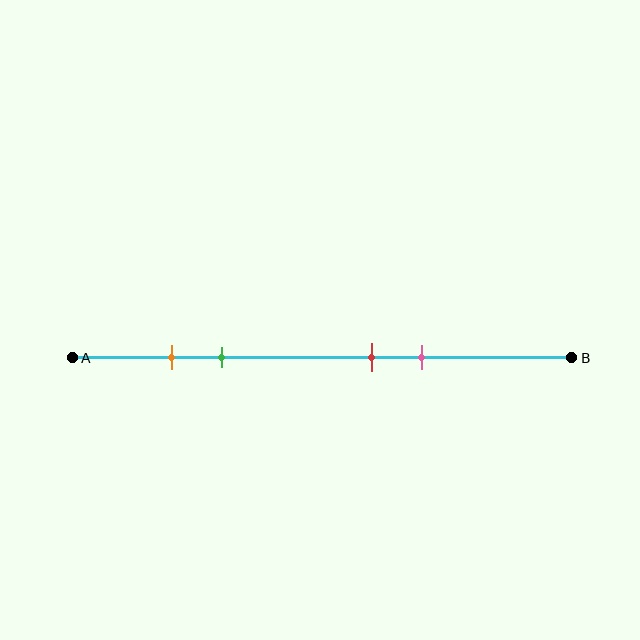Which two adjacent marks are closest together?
The orange and green marks are the closest adjacent pair.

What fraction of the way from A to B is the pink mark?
The pink mark is approximately 70% (0.7) of the way from A to B.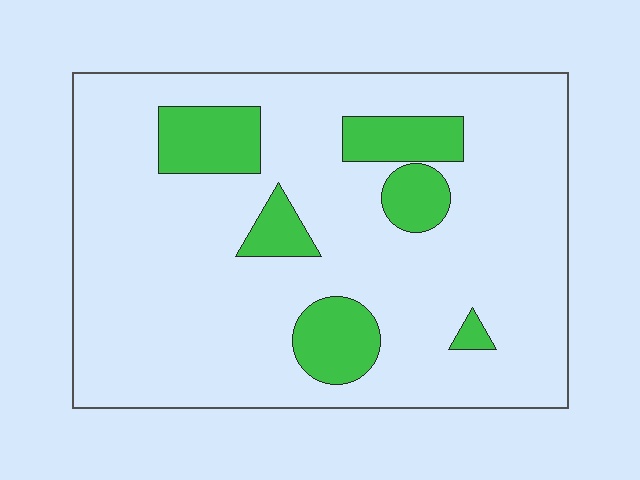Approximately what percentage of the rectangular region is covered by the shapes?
Approximately 15%.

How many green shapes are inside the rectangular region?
6.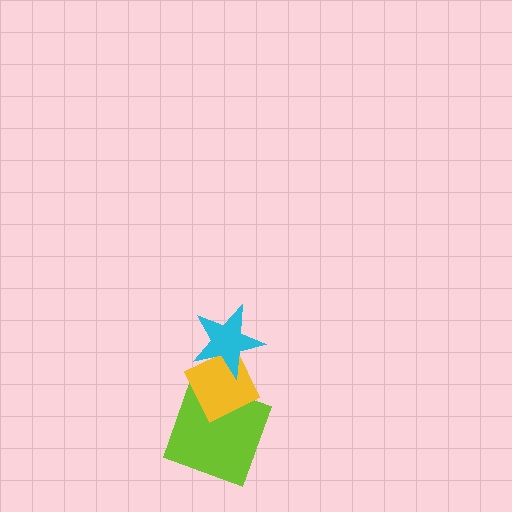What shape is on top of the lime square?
The yellow diamond is on top of the lime square.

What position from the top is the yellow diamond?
The yellow diamond is 2nd from the top.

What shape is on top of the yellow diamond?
The cyan star is on top of the yellow diamond.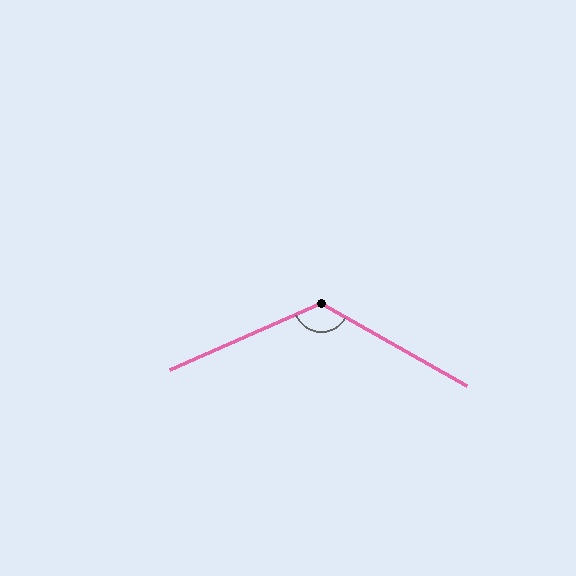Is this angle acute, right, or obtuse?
It is obtuse.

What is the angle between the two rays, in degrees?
Approximately 127 degrees.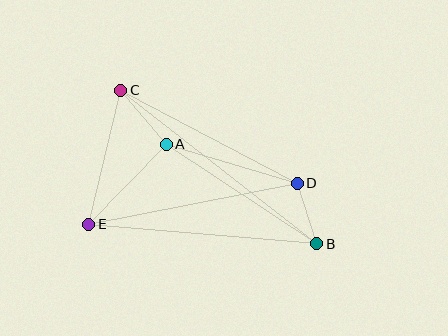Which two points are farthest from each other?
Points B and C are farthest from each other.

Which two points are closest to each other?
Points B and D are closest to each other.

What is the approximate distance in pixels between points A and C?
The distance between A and C is approximately 71 pixels.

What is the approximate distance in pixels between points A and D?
The distance between A and D is approximately 137 pixels.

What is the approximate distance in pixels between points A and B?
The distance between A and B is approximately 181 pixels.